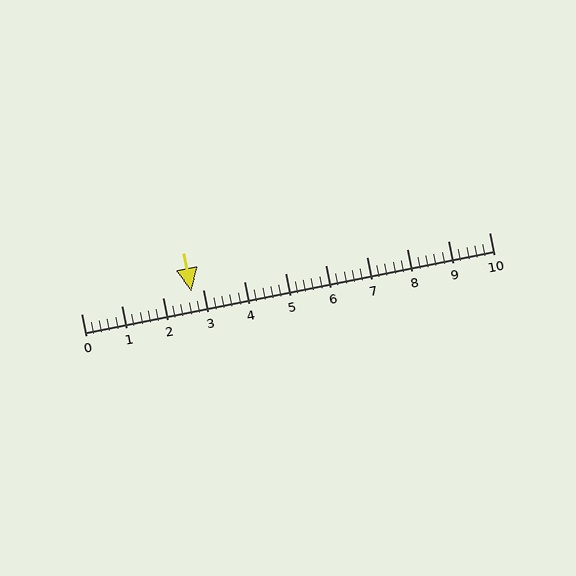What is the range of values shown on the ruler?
The ruler shows values from 0 to 10.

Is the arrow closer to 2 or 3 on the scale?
The arrow is closer to 3.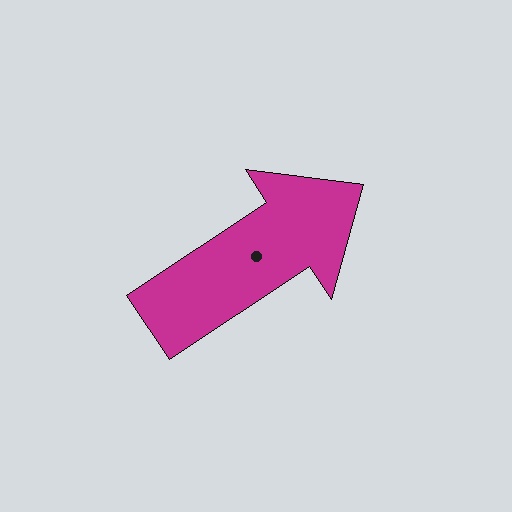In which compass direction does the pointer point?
Northeast.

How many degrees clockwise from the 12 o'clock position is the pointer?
Approximately 56 degrees.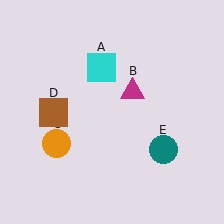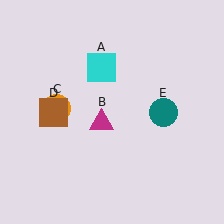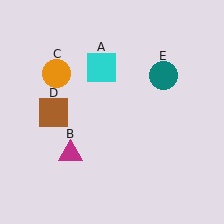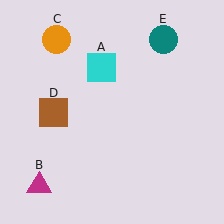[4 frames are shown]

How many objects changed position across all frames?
3 objects changed position: magenta triangle (object B), orange circle (object C), teal circle (object E).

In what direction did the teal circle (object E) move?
The teal circle (object E) moved up.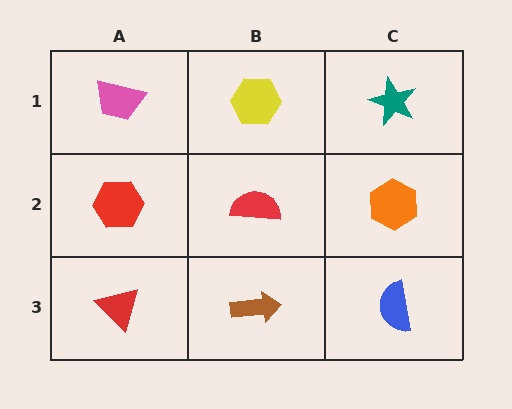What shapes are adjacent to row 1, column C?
An orange hexagon (row 2, column C), a yellow hexagon (row 1, column B).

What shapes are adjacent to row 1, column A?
A red hexagon (row 2, column A), a yellow hexagon (row 1, column B).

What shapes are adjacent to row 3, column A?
A red hexagon (row 2, column A), a brown arrow (row 3, column B).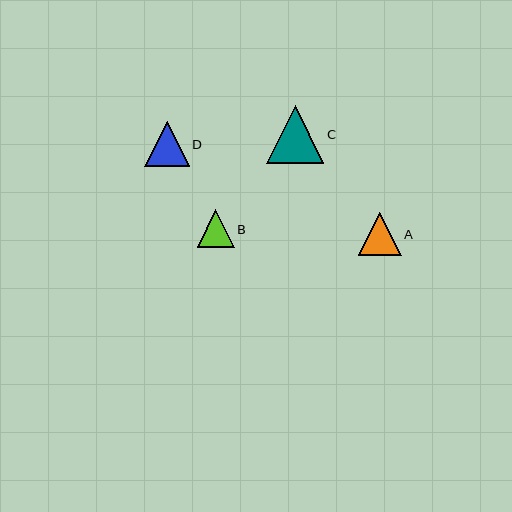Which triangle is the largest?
Triangle C is the largest with a size of approximately 58 pixels.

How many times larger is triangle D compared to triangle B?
Triangle D is approximately 1.2 times the size of triangle B.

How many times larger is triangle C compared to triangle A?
Triangle C is approximately 1.3 times the size of triangle A.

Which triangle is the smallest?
Triangle B is the smallest with a size of approximately 37 pixels.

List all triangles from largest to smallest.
From largest to smallest: C, D, A, B.